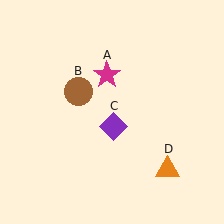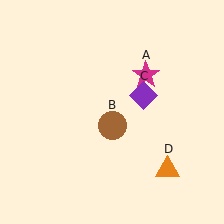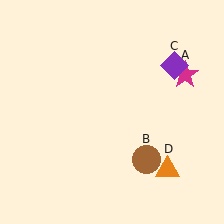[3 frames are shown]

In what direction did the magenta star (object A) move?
The magenta star (object A) moved right.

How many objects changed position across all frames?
3 objects changed position: magenta star (object A), brown circle (object B), purple diamond (object C).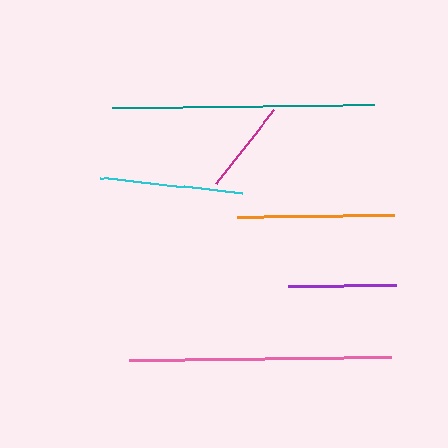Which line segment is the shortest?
The magenta line is the shortest at approximately 92 pixels.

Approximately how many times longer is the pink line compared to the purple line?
The pink line is approximately 2.4 times the length of the purple line.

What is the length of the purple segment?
The purple segment is approximately 108 pixels long.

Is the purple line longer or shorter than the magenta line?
The purple line is longer than the magenta line.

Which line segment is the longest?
The pink line is the longest at approximately 263 pixels.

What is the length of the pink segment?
The pink segment is approximately 263 pixels long.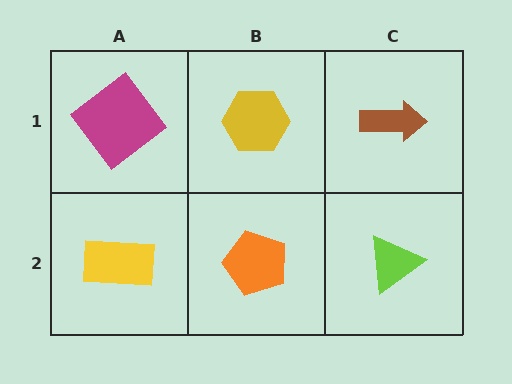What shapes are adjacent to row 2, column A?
A magenta diamond (row 1, column A), an orange pentagon (row 2, column B).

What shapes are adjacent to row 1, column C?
A lime triangle (row 2, column C), a yellow hexagon (row 1, column B).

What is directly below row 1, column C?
A lime triangle.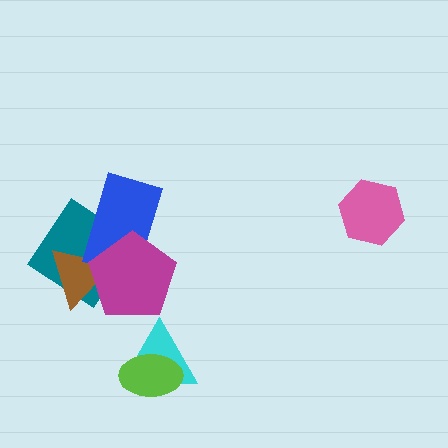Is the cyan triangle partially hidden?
Yes, it is partially covered by another shape.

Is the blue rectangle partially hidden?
Yes, it is partially covered by another shape.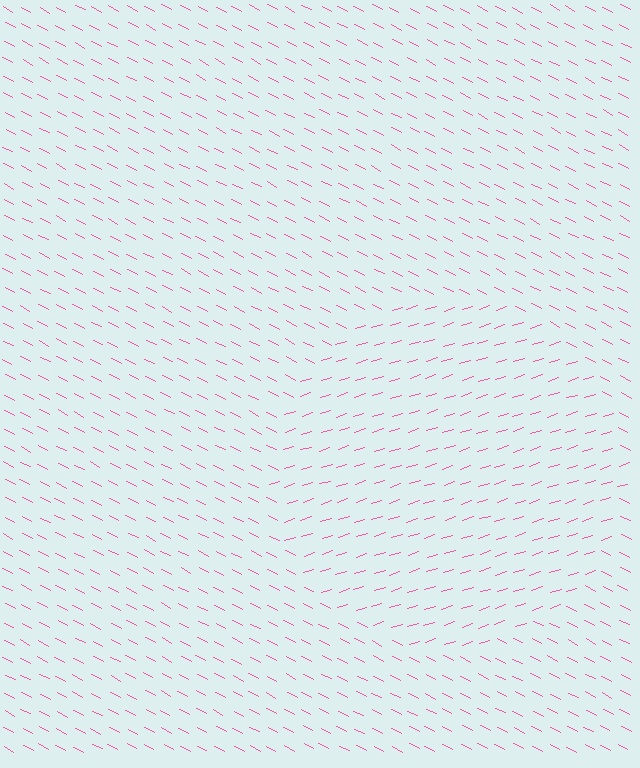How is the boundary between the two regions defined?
The boundary is defined purely by a change in line orientation (approximately 45 degrees difference). All lines are the same color and thickness.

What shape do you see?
I see a circle.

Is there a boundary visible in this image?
Yes, there is a texture boundary formed by a change in line orientation.